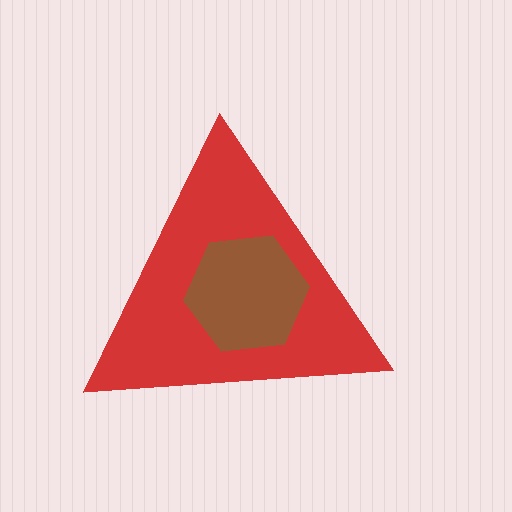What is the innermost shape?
The brown hexagon.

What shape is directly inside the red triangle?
The brown hexagon.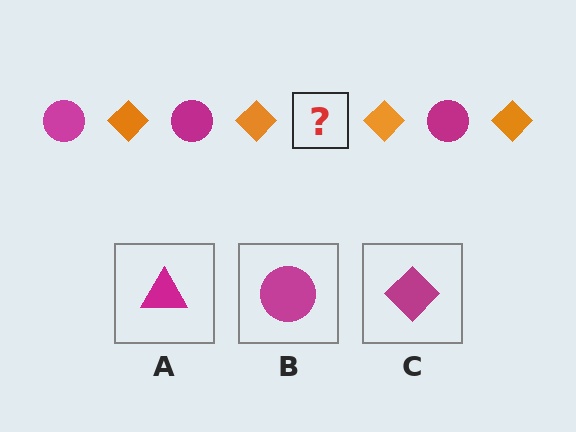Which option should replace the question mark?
Option B.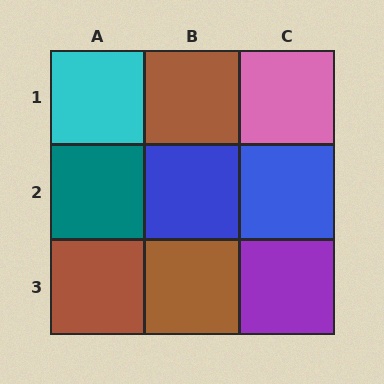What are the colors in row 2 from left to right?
Teal, blue, blue.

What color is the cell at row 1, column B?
Brown.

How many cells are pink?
1 cell is pink.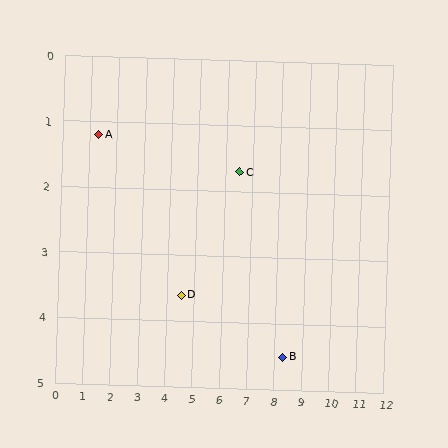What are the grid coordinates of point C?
Point C is at approximately (6.5, 1.7).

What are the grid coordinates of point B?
Point B is at approximately (8.3, 4.5).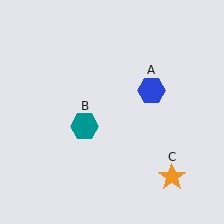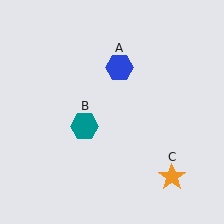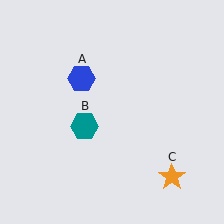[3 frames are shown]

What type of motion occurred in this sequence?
The blue hexagon (object A) rotated counterclockwise around the center of the scene.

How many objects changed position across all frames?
1 object changed position: blue hexagon (object A).